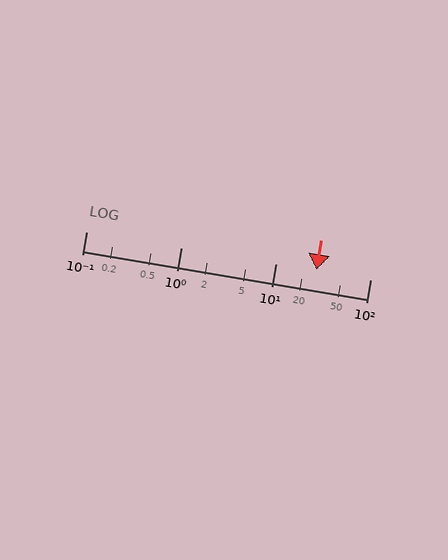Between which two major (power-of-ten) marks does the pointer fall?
The pointer is between 10 and 100.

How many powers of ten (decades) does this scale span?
The scale spans 3 decades, from 0.1 to 100.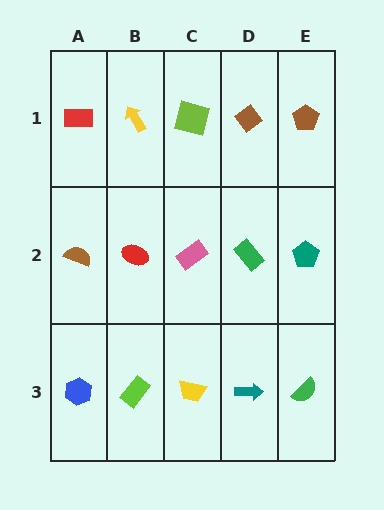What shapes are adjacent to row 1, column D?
A green rectangle (row 2, column D), a lime square (row 1, column C), a brown pentagon (row 1, column E).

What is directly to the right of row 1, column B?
A lime square.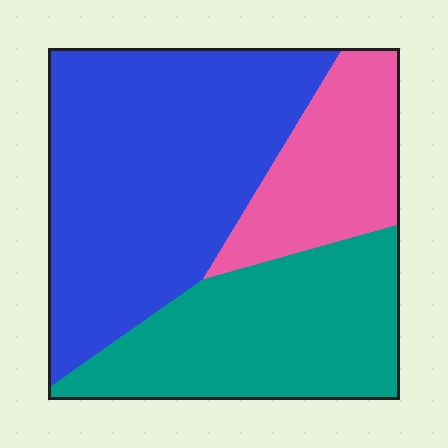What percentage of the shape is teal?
Teal takes up about one third (1/3) of the shape.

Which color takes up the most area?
Blue, at roughly 50%.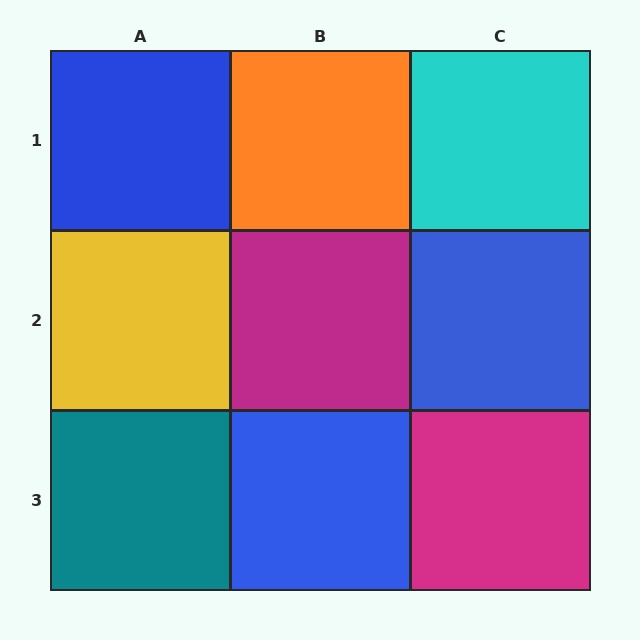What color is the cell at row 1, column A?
Blue.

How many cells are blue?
3 cells are blue.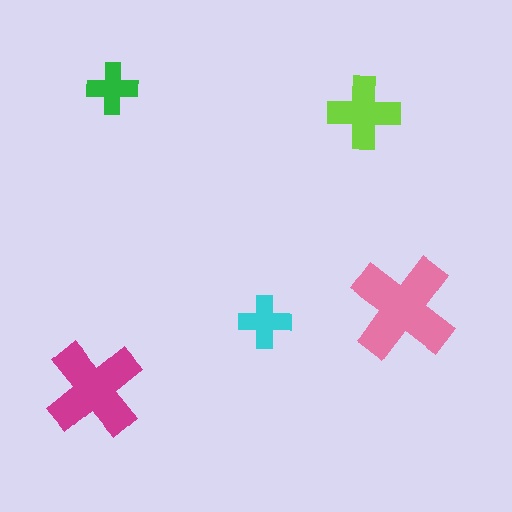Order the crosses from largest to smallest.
the pink one, the magenta one, the lime one, the cyan one, the green one.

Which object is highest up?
The green cross is topmost.